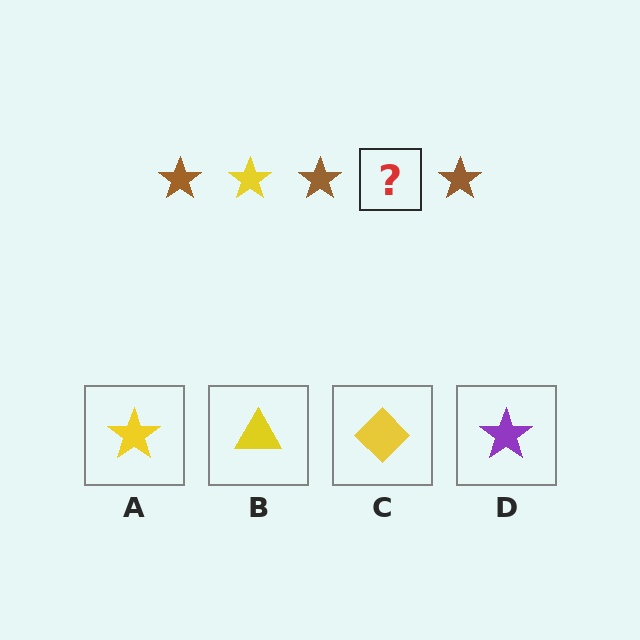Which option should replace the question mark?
Option A.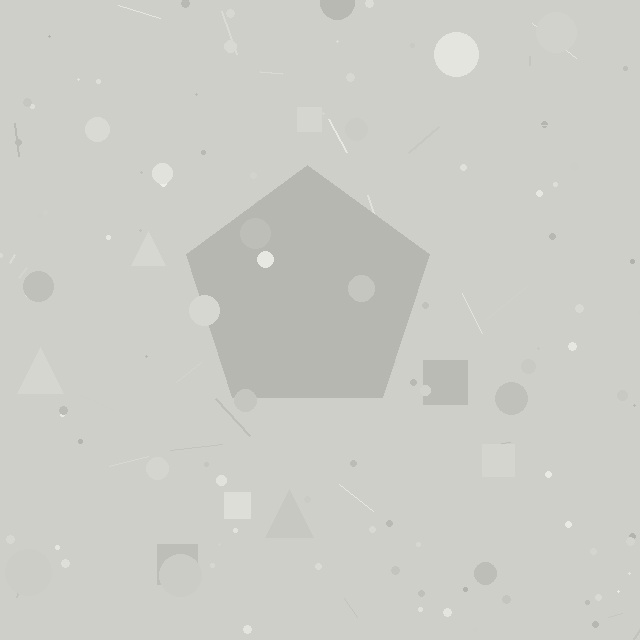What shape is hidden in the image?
A pentagon is hidden in the image.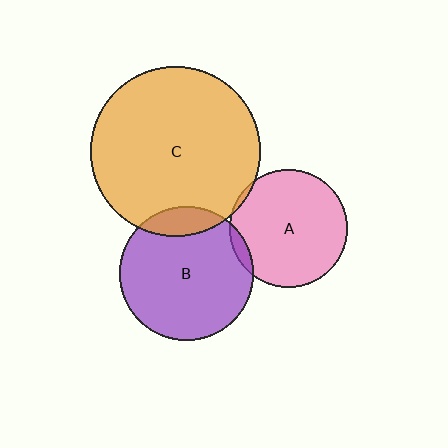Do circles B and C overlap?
Yes.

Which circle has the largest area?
Circle C (orange).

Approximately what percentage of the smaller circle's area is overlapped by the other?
Approximately 15%.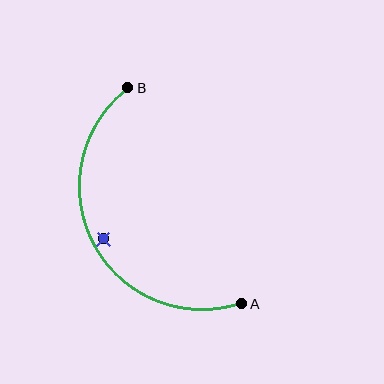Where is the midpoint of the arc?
The arc midpoint is the point on the curve farthest from the straight line joining A and B. It sits to the left of that line.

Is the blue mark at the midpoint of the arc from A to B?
No — the blue mark does not lie on the arc at all. It sits slightly inside the curve.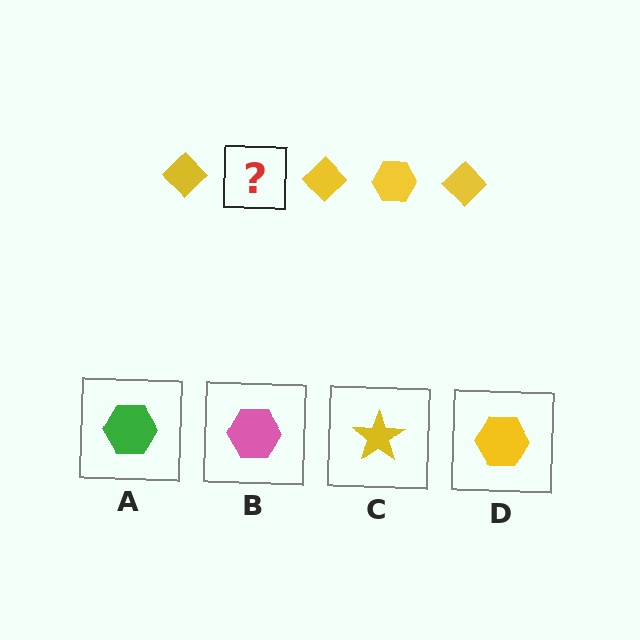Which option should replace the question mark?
Option D.